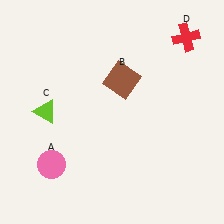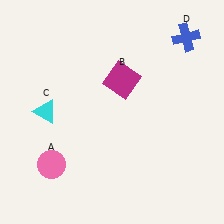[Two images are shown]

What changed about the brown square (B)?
In Image 1, B is brown. In Image 2, it changed to magenta.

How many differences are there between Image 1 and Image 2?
There are 3 differences between the two images.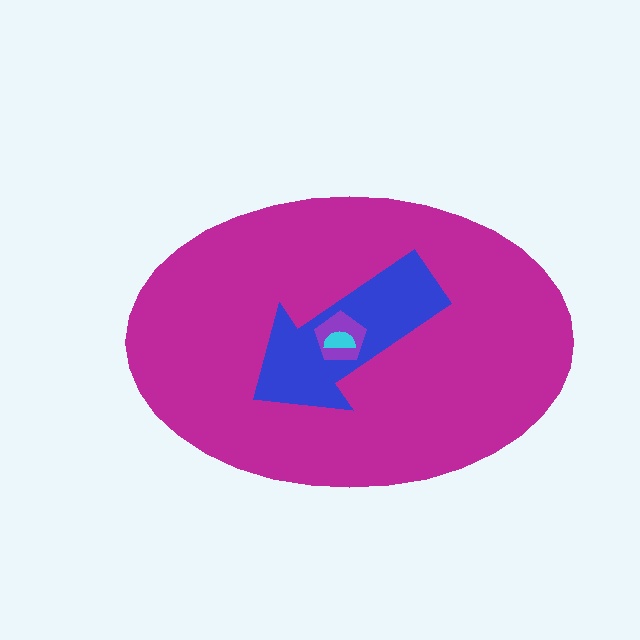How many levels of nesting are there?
4.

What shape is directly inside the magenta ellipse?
The blue arrow.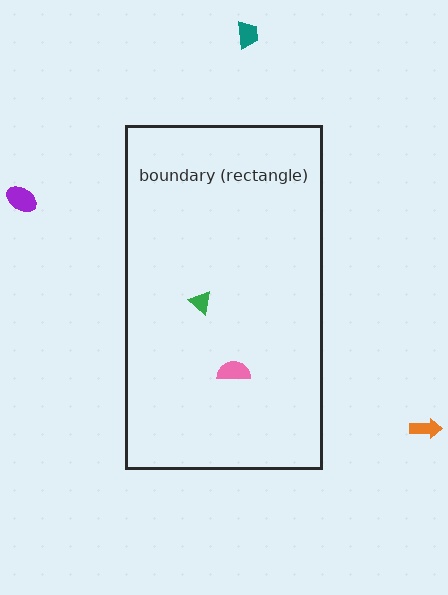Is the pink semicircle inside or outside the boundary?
Inside.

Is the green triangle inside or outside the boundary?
Inside.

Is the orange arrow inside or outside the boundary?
Outside.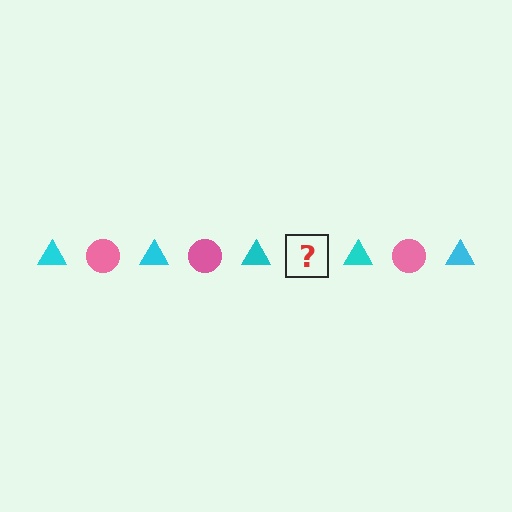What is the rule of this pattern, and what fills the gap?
The rule is that the pattern alternates between cyan triangle and pink circle. The gap should be filled with a pink circle.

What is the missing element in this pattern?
The missing element is a pink circle.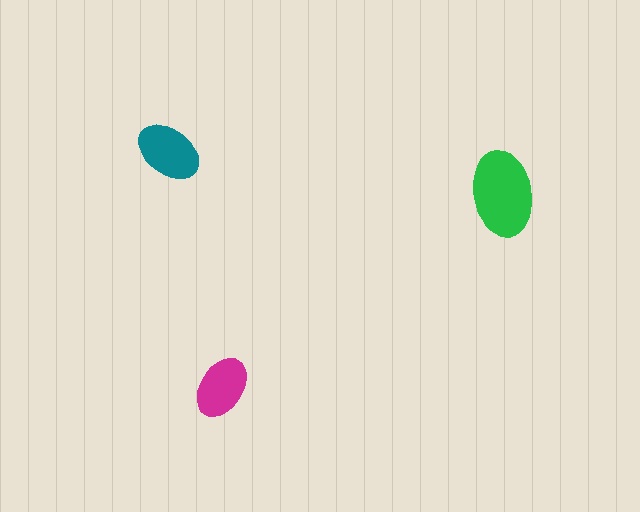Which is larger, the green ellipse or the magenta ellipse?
The green one.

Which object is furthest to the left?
The teal ellipse is leftmost.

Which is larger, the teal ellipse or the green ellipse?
The green one.